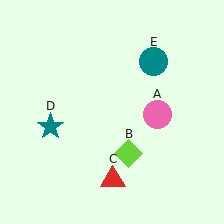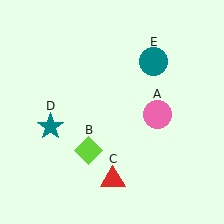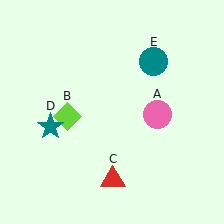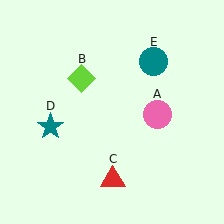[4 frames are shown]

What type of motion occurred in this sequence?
The lime diamond (object B) rotated clockwise around the center of the scene.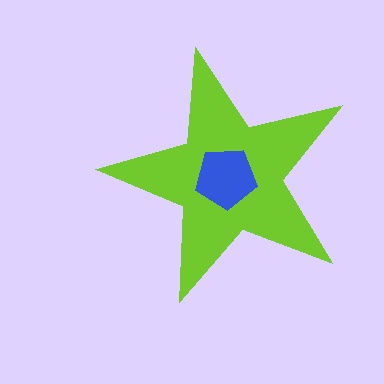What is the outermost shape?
The lime star.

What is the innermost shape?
The blue pentagon.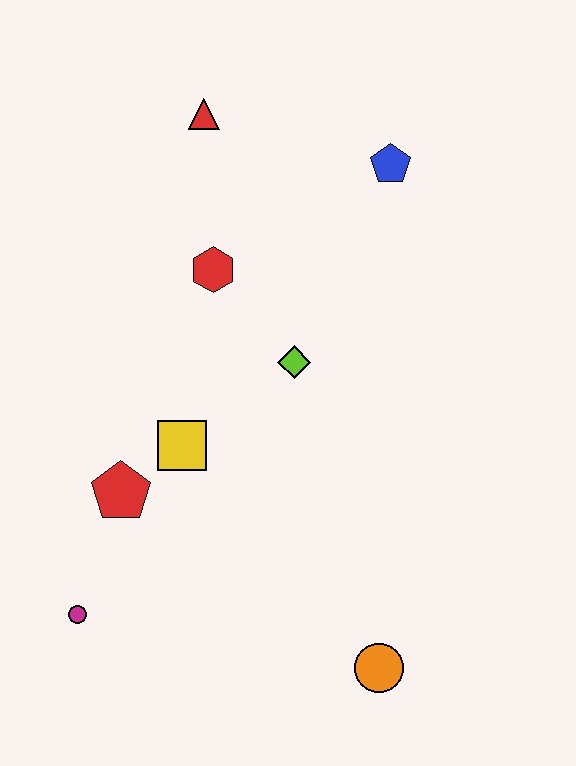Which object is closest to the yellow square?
The red pentagon is closest to the yellow square.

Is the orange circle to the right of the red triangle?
Yes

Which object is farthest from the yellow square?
The blue pentagon is farthest from the yellow square.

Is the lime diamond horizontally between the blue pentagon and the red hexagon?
Yes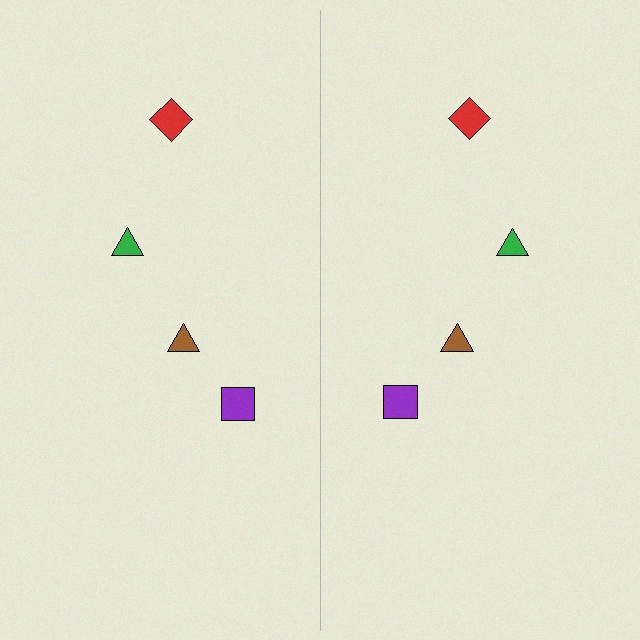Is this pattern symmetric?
Yes, this pattern has bilateral (reflection) symmetry.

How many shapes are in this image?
There are 8 shapes in this image.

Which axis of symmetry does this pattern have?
The pattern has a vertical axis of symmetry running through the center of the image.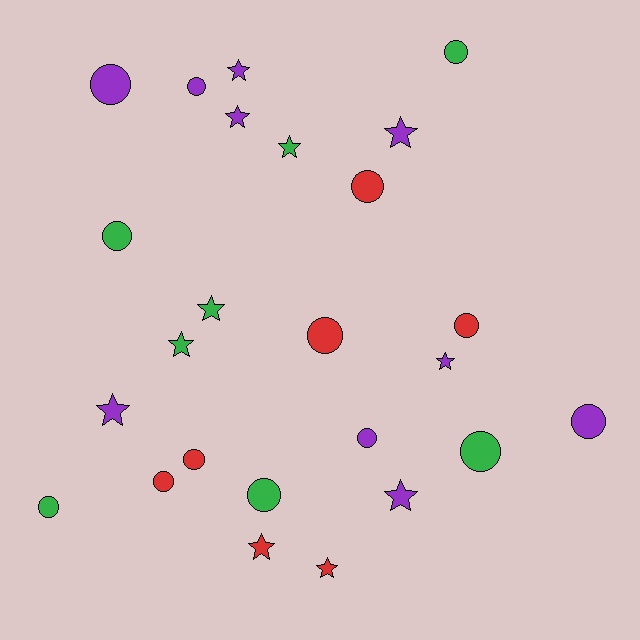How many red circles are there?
There are 5 red circles.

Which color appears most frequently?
Purple, with 10 objects.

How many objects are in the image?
There are 25 objects.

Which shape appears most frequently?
Circle, with 14 objects.